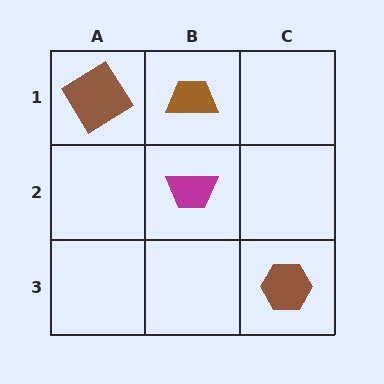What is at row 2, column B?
A magenta trapezoid.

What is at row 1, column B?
A brown trapezoid.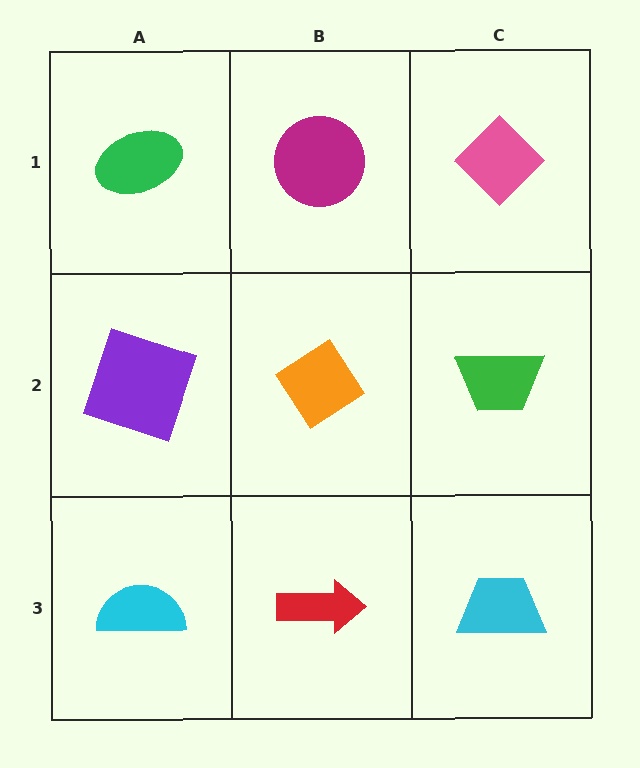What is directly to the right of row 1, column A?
A magenta circle.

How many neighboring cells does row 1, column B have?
3.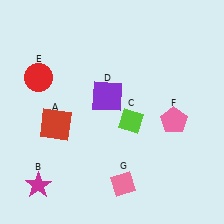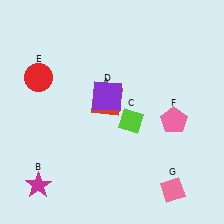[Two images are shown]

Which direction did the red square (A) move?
The red square (A) moved right.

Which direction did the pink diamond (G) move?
The pink diamond (G) moved right.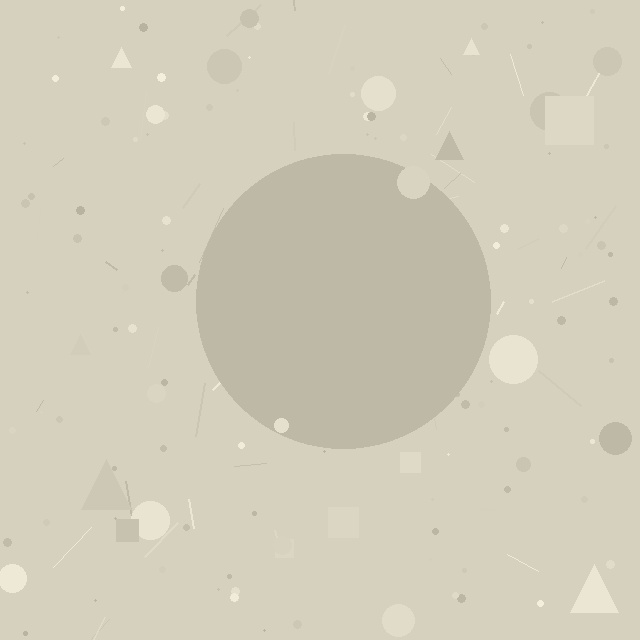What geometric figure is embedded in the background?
A circle is embedded in the background.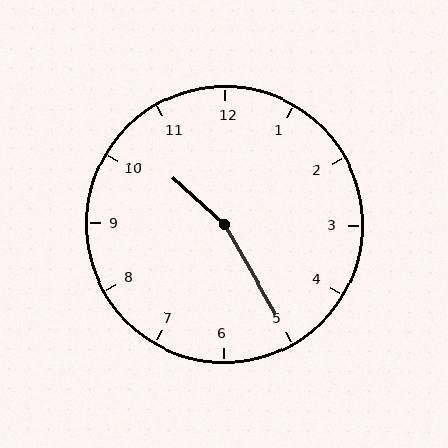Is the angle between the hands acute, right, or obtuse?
It is obtuse.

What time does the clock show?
10:25.